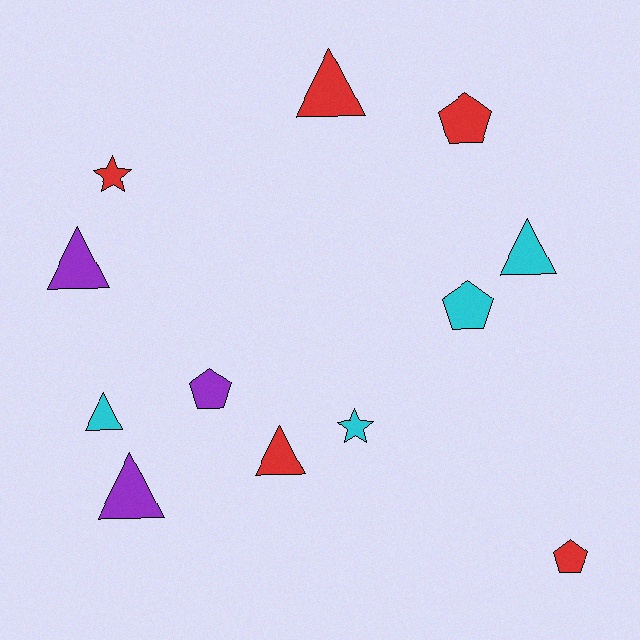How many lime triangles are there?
There are no lime triangles.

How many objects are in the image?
There are 12 objects.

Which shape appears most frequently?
Triangle, with 6 objects.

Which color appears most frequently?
Red, with 5 objects.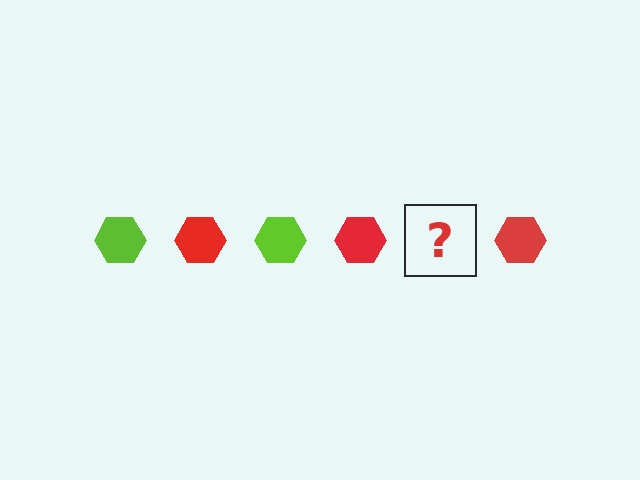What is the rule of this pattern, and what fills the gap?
The rule is that the pattern cycles through lime, red hexagons. The gap should be filled with a lime hexagon.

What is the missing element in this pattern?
The missing element is a lime hexagon.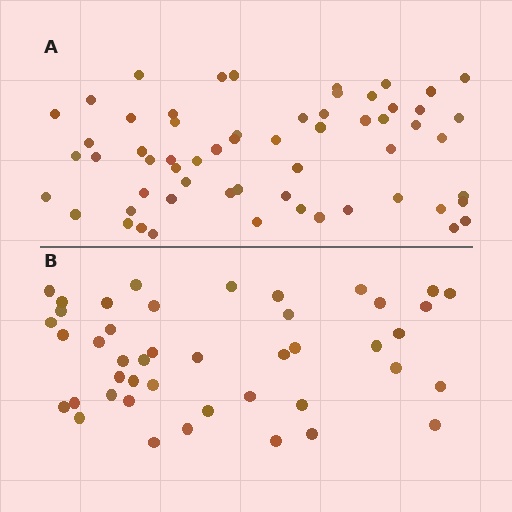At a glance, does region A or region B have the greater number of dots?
Region A (the top region) has more dots.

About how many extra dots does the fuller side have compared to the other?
Region A has approximately 15 more dots than region B.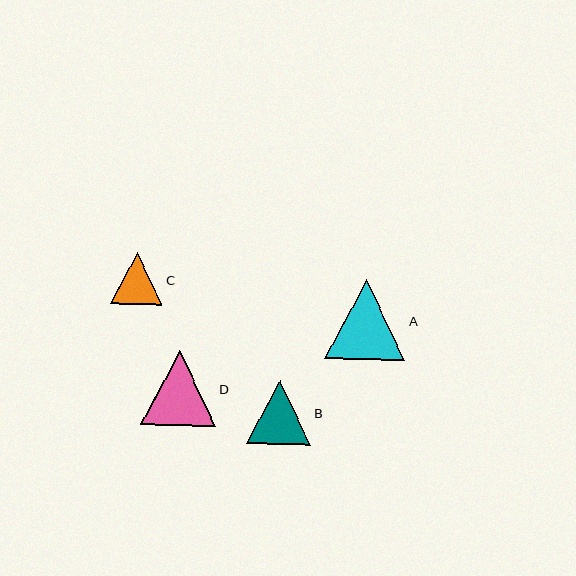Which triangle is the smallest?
Triangle C is the smallest with a size of approximately 52 pixels.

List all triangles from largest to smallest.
From largest to smallest: A, D, B, C.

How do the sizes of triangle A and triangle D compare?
Triangle A and triangle D are approximately the same size.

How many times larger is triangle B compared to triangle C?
Triangle B is approximately 1.2 times the size of triangle C.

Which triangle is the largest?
Triangle A is the largest with a size of approximately 80 pixels.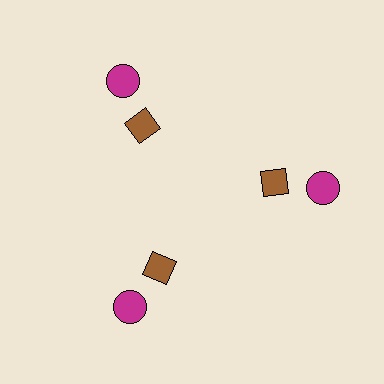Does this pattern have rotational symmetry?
Yes, this pattern has 3-fold rotational symmetry. It looks the same after rotating 120 degrees around the center.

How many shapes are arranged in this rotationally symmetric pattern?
There are 6 shapes, arranged in 3 groups of 2.